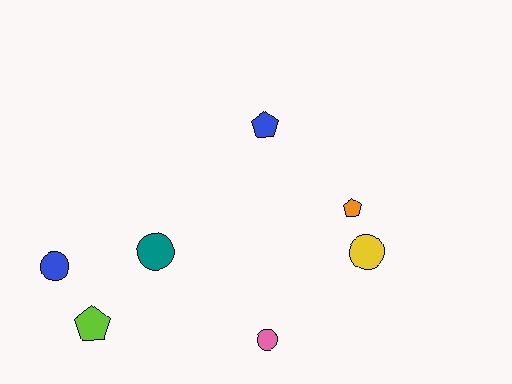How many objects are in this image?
There are 7 objects.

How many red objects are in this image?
There are no red objects.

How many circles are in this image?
There are 4 circles.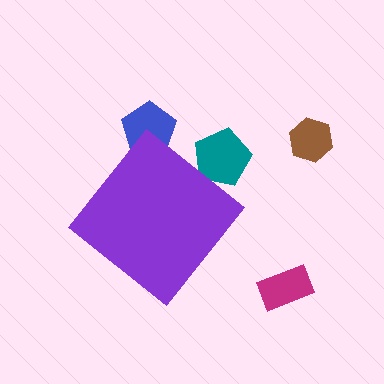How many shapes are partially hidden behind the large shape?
2 shapes are partially hidden.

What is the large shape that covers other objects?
A purple diamond.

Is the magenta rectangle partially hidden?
No, the magenta rectangle is fully visible.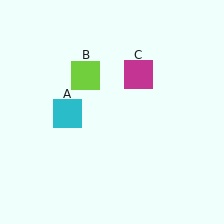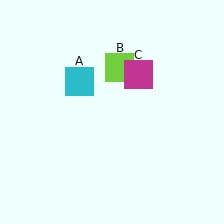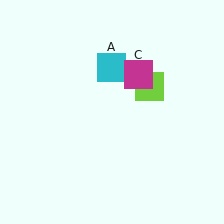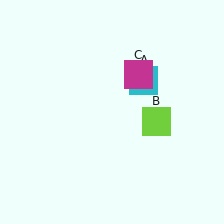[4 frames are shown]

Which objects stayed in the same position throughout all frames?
Magenta square (object C) remained stationary.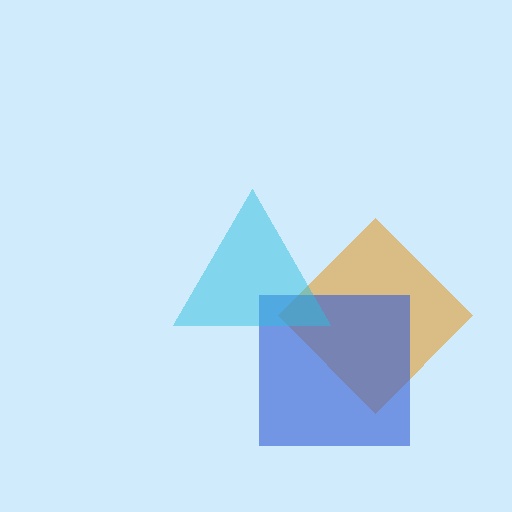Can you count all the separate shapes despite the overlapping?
Yes, there are 3 separate shapes.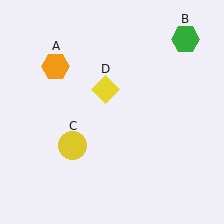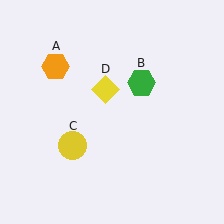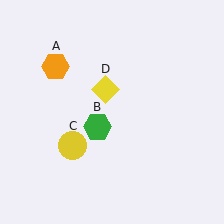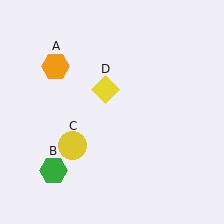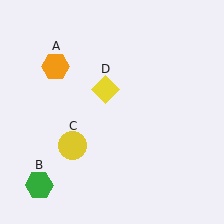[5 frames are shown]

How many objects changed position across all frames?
1 object changed position: green hexagon (object B).